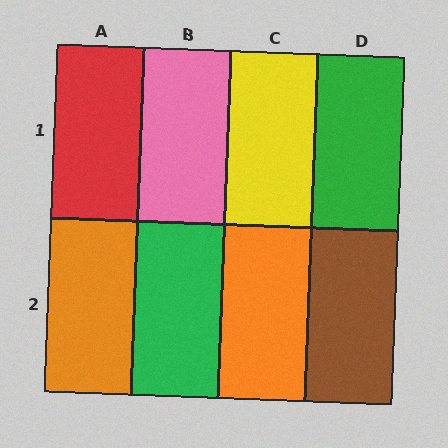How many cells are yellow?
1 cell is yellow.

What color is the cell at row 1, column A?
Red.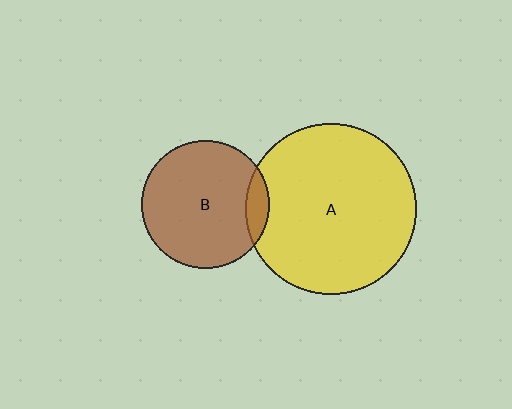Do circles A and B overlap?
Yes.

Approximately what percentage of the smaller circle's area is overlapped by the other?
Approximately 10%.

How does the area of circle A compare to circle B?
Approximately 1.8 times.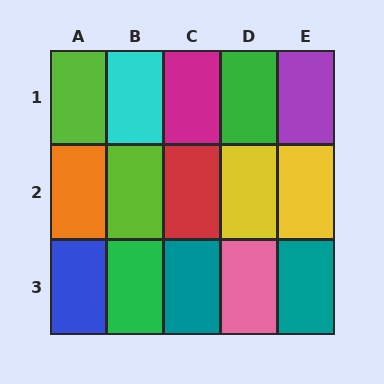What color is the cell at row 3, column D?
Pink.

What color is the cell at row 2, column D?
Yellow.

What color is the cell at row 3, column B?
Green.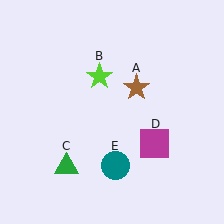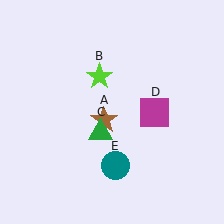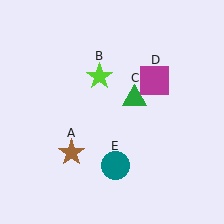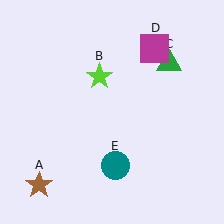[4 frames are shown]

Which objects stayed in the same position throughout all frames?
Lime star (object B) and teal circle (object E) remained stationary.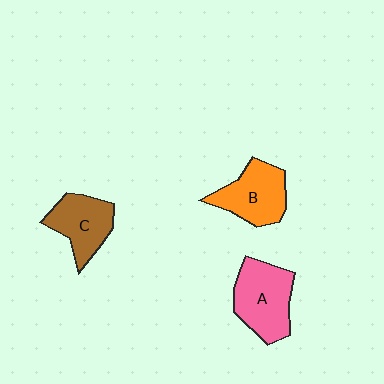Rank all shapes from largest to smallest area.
From largest to smallest: A (pink), B (orange), C (brown).